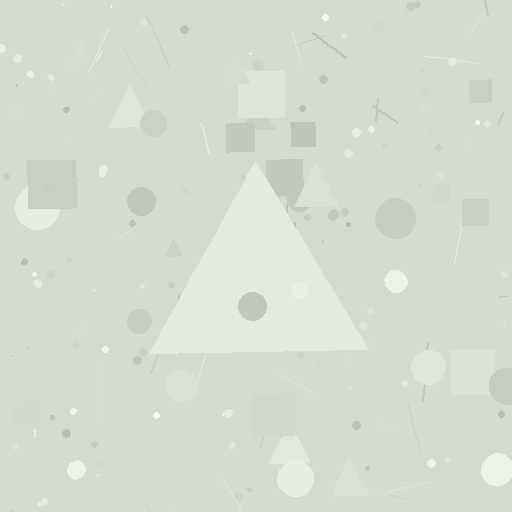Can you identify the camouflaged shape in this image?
The camouflaged shape is a triangle.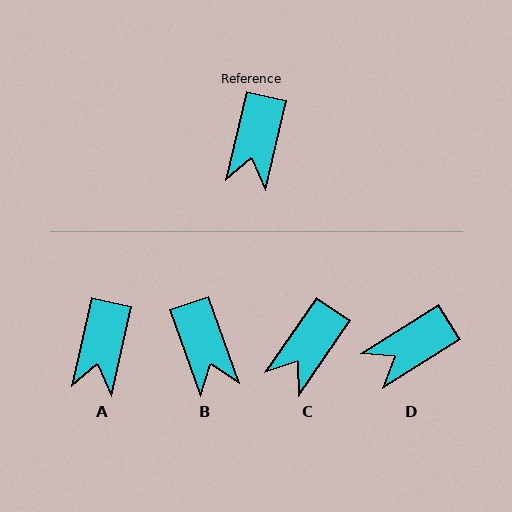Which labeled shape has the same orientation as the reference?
A.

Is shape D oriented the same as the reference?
No, it is off by about 45 degrees.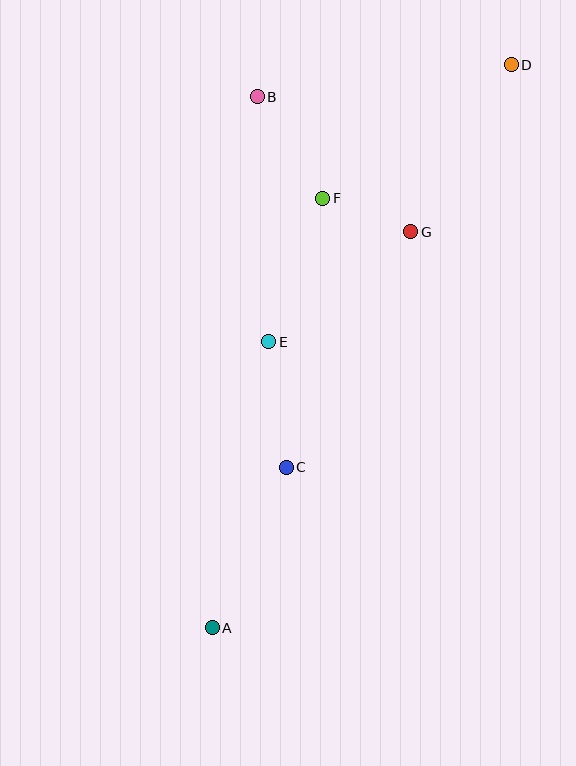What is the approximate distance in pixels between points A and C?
The distance between A and C is approximately 177 pixels.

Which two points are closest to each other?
Points F and G are closest to each other.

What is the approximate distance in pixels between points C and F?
The distance between C and F is approximately 271 pixels.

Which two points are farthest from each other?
Points A and D are farthest from each other.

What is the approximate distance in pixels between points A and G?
The distance between A and G is approximately 443 pixels.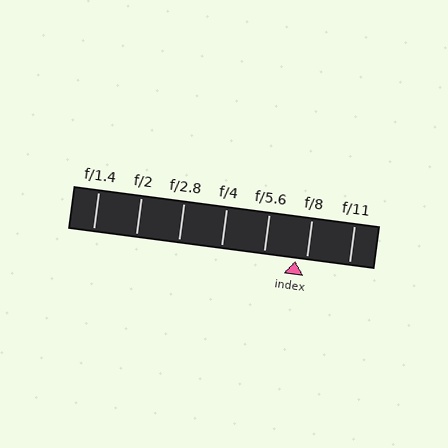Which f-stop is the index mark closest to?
The index mark is closest to f/8.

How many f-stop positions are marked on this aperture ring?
There are 7 f-stop positions marked.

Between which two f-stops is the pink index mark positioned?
The index mark is between f/5.6 and f/8.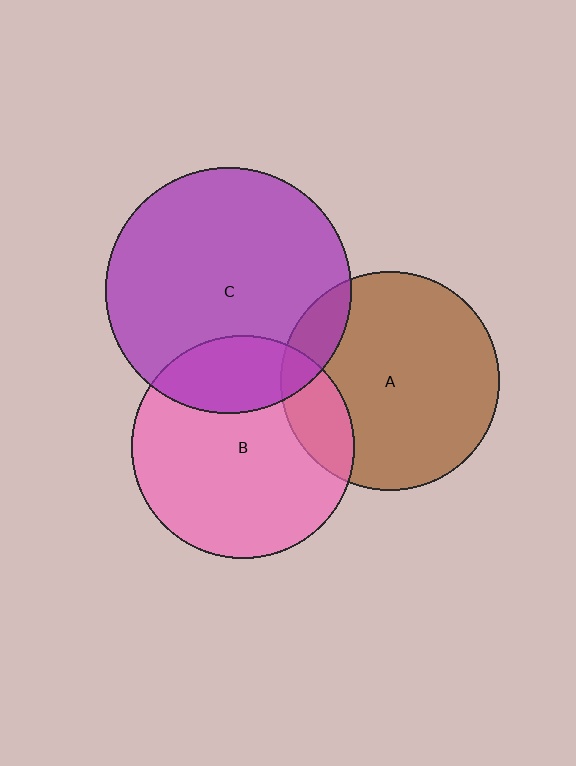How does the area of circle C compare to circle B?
Approximately 1.2 times.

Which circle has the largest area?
Circle C (purple).